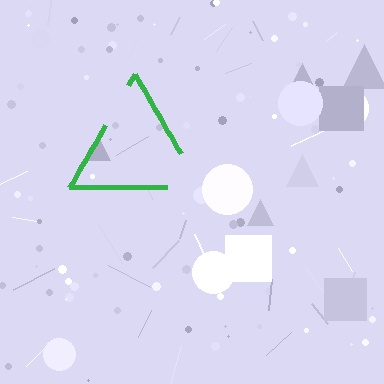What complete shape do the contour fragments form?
The contour fragments form a triangle.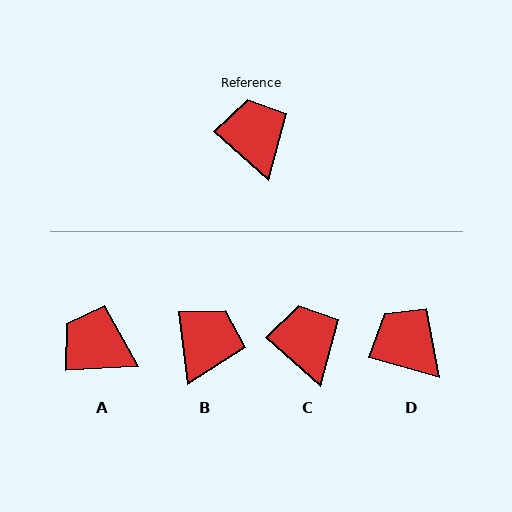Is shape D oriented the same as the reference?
No, it is off by about 26 degrees.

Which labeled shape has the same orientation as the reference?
C.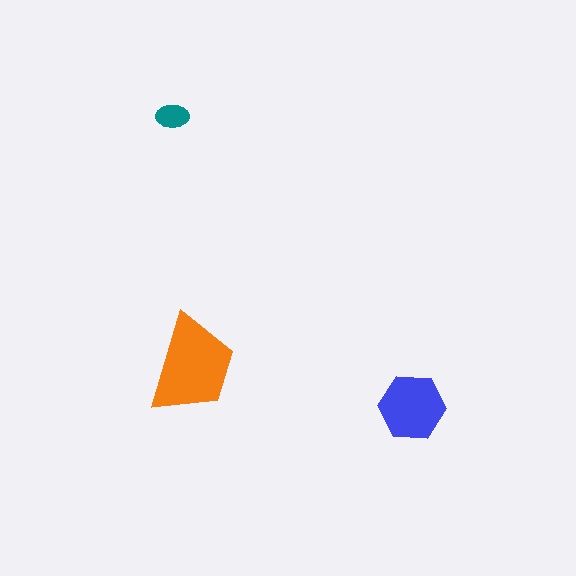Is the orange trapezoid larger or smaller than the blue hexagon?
Larger.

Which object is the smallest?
The teal ellipse.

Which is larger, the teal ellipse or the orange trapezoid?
The orange trapezoid.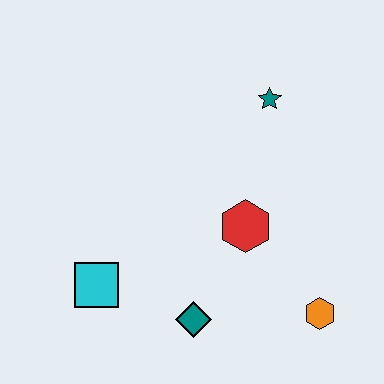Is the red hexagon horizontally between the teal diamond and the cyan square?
No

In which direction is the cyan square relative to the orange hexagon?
The cyan square is to the left of the orange hexagon.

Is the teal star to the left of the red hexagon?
No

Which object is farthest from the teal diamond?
The teal star is farthest from the teal diamond.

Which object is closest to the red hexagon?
The teal diamond is closest to the red hexagon.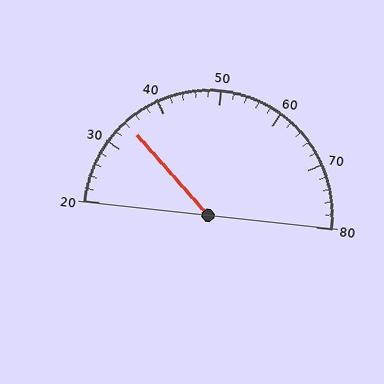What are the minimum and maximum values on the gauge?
The gauge ranges from 20 to 80.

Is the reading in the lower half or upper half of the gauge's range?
The reading is in the lower half of the range (20 to 80).